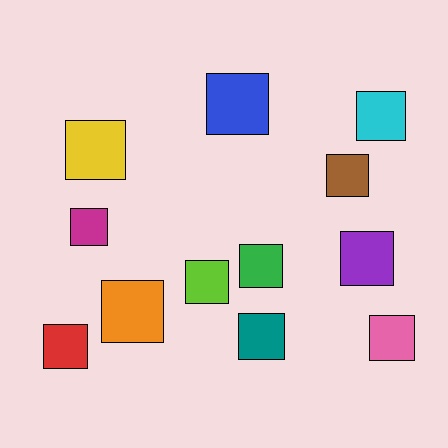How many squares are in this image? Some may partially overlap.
There are 12 squares.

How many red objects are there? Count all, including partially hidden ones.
There is 1 red object.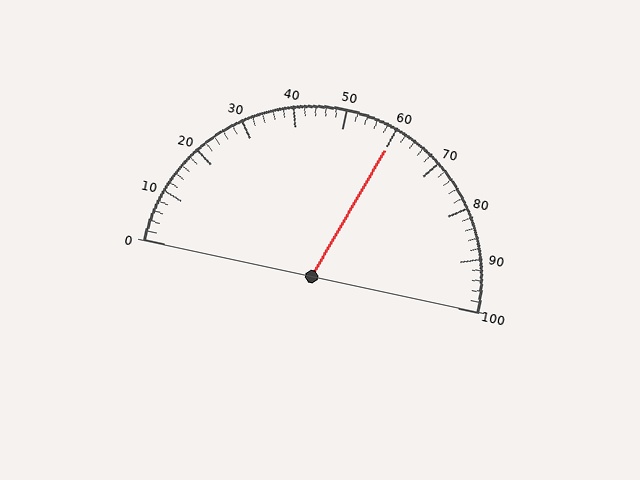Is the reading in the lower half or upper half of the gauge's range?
The reading is in the upper half of the range (0 to 100).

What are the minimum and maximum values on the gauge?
The gauge ranges from 0 to 100.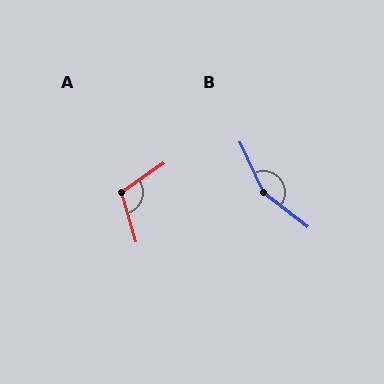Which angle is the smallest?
A, at approximately 109 degrees.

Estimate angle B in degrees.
Approximately 152 degrees.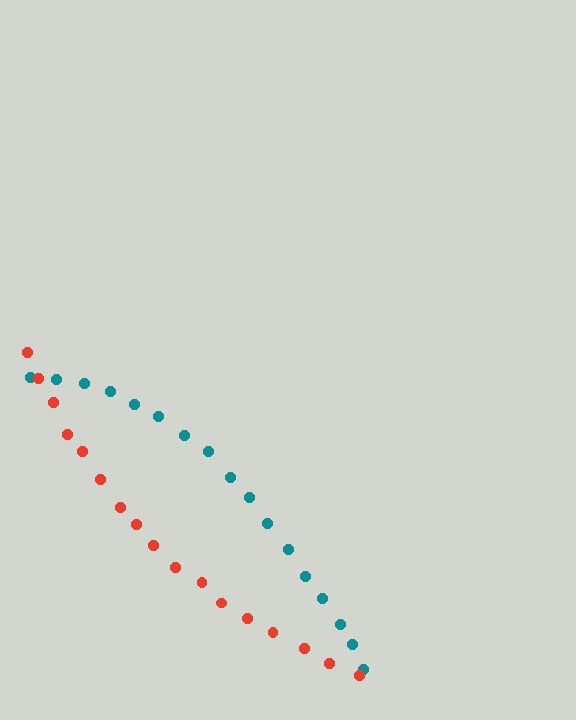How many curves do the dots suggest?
There are 2 distinct paths.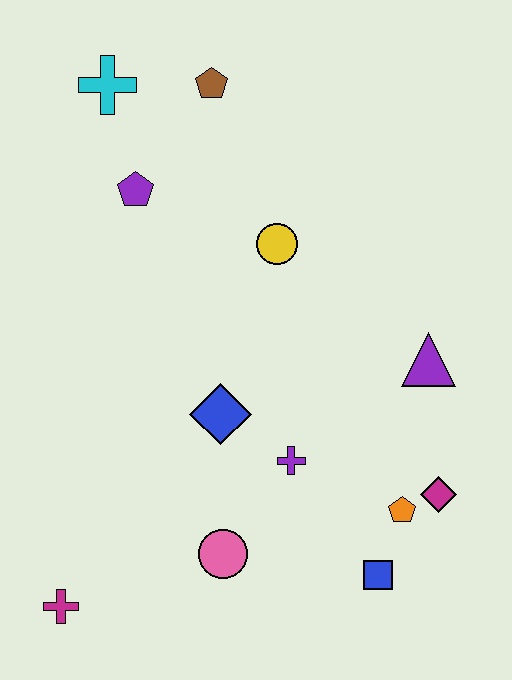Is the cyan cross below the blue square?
No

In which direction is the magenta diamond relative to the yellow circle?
The magenta diamond is below the yellow circle.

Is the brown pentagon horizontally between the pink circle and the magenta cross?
Yes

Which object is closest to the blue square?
The orange pentagon is closest to the blue square.